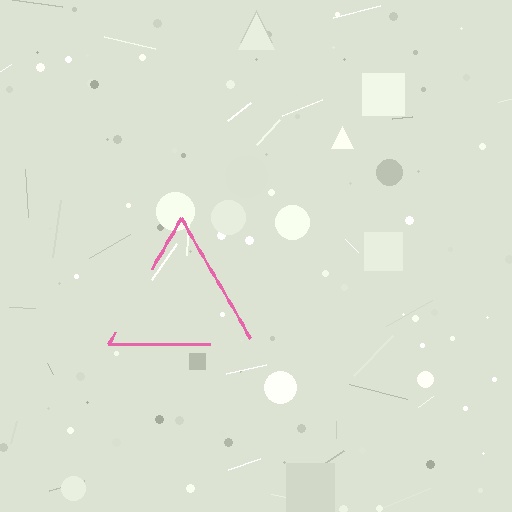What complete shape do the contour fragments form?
The contour fragments form a triangle.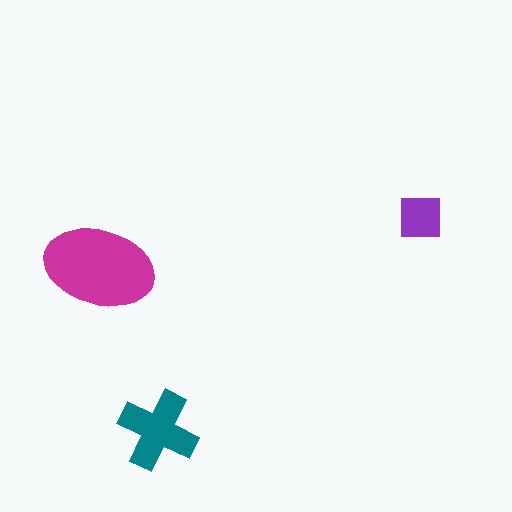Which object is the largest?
The magenta ellipse.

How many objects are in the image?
There are 3 objects in the image.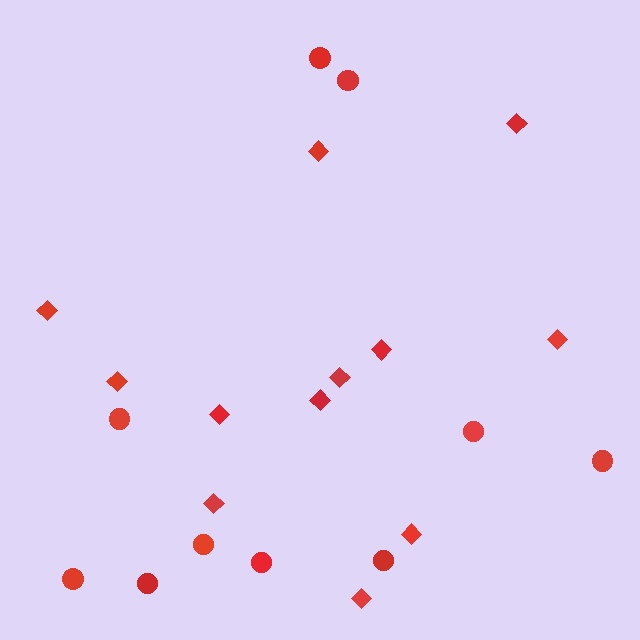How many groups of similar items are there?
There are 2 groups: one group of circles (10) and one group of diamonds (12).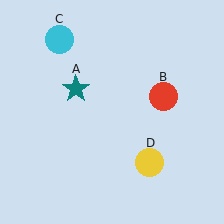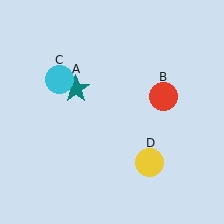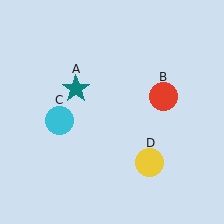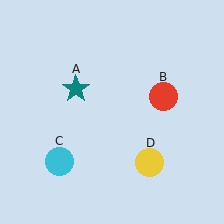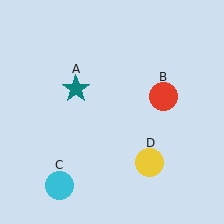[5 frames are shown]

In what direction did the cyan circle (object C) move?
The cyan circle (object C) moved down.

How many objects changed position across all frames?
1 object changed position: cyan circle (object C).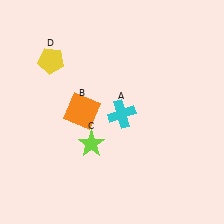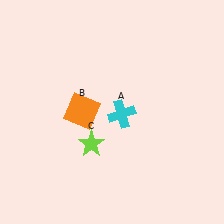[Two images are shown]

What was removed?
The yellow pentagon (D) was removed in Image 2.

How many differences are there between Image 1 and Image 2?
There is 1 difference between the two images.